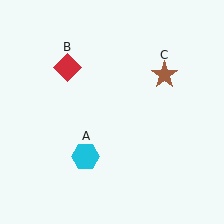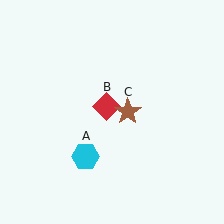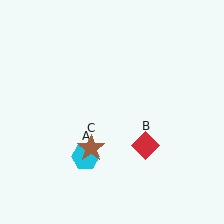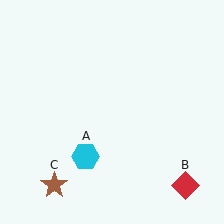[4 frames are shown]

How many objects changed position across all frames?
2 objects changed position: red diamond (object B), brown star (object C).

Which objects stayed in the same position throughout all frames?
Cyan hexagon (object A) remained stationary.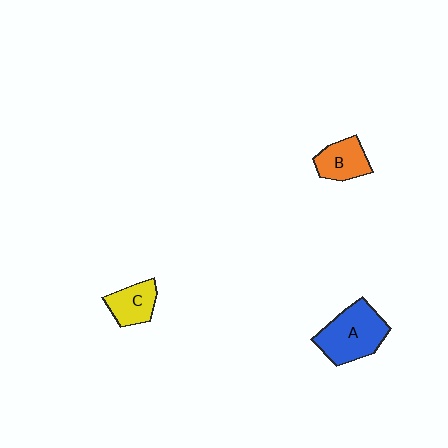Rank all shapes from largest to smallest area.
From largest to smallest: A (blue), B (orange), C (yellow).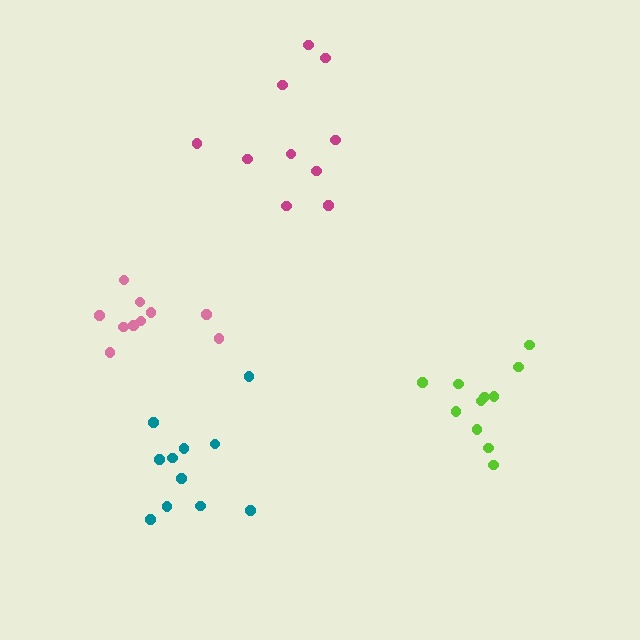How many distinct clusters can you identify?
There are 4 distinct clusters.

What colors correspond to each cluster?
The clusters are colored: teal, magenta, pink, lime.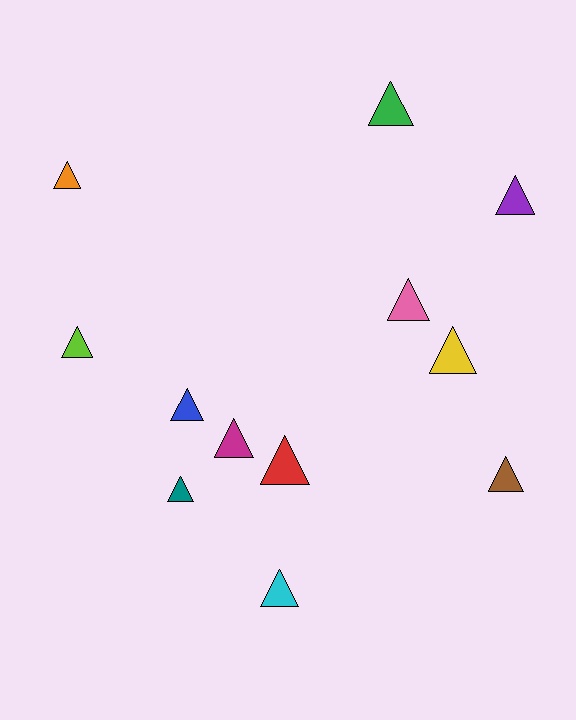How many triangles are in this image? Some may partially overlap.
There are 12 triangles.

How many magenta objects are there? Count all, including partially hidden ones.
There is 1 magenta object.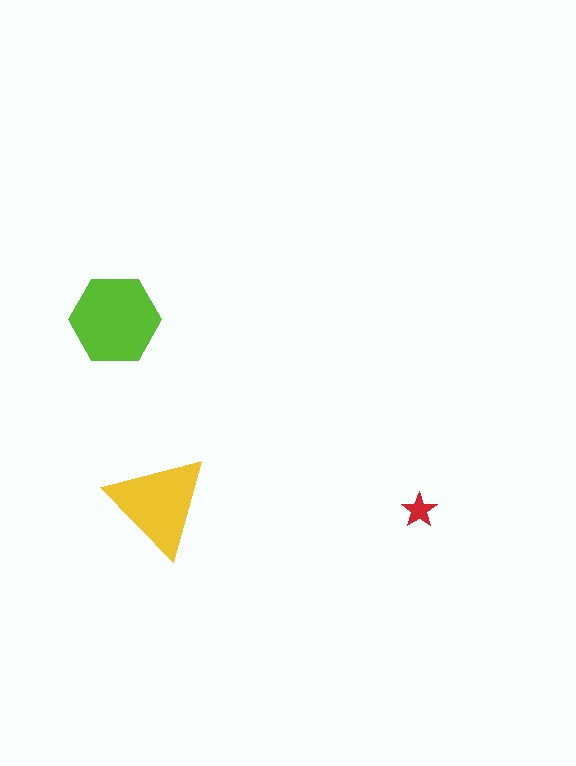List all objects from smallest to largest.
The red star, the yellow triangle, the lime hexagon.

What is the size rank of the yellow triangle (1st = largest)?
2nd.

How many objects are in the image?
There are 3 objects in the image.